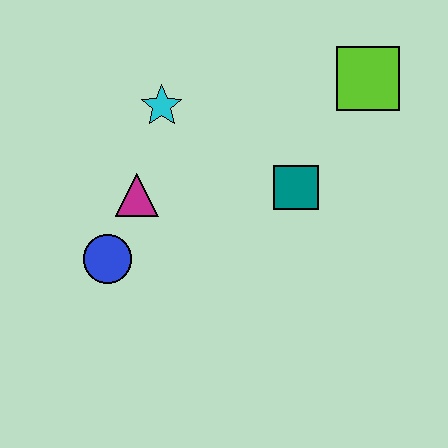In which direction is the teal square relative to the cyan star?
The teal square is to the right of the cyan star.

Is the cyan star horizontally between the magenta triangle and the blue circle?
No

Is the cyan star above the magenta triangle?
Yes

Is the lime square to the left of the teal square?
No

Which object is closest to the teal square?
The lime square is closest to the teal square.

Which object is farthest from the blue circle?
The lime square is farthest from the blue circle.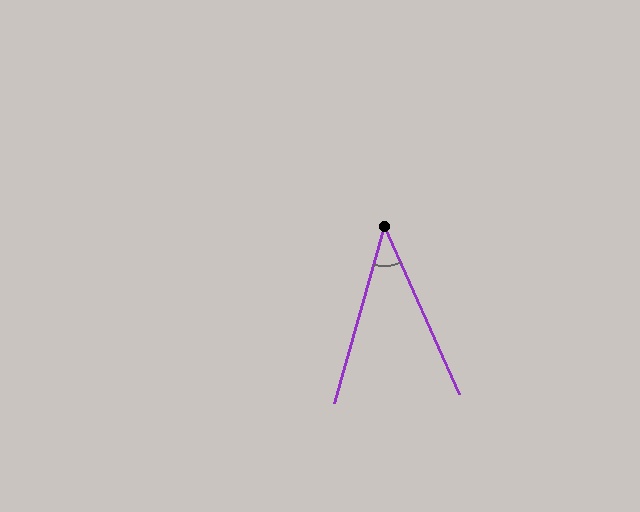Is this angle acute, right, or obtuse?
It is acute.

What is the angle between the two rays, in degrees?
Approximately 40 degrees.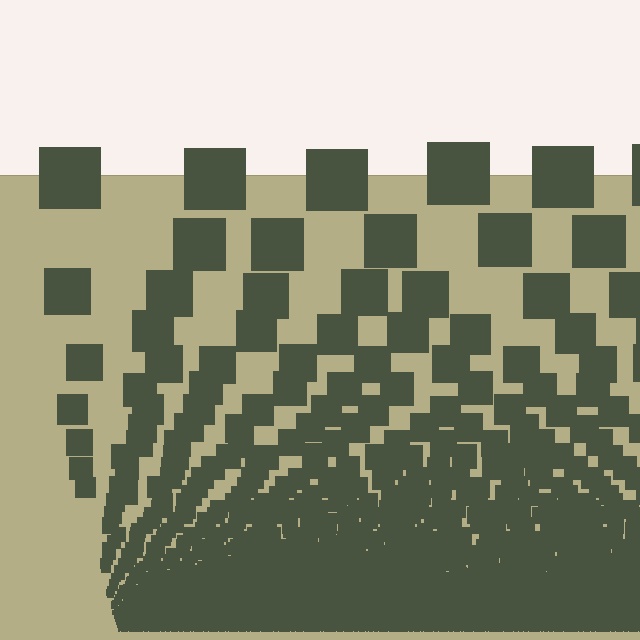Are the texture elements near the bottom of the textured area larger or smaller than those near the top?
Smaller. The gradient is inverted — elements near the bottom are smaller and denser.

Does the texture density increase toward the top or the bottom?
Density increases toward the bottom.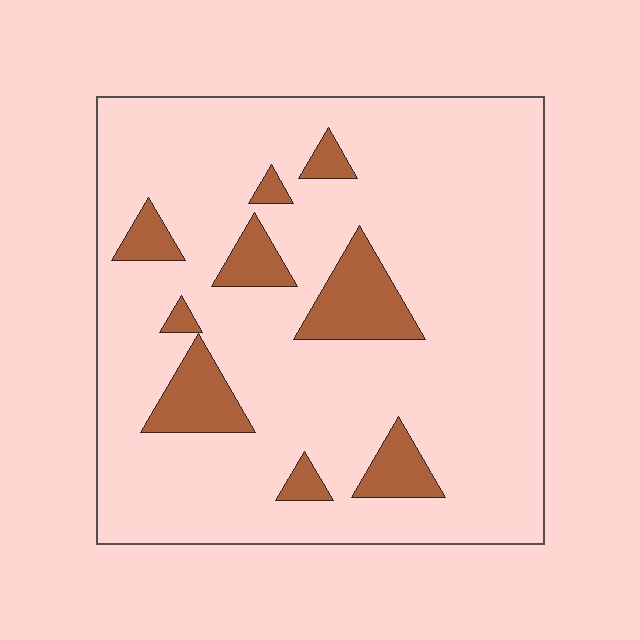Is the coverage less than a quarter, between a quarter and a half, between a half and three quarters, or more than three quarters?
Less than a quarter.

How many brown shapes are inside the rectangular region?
9.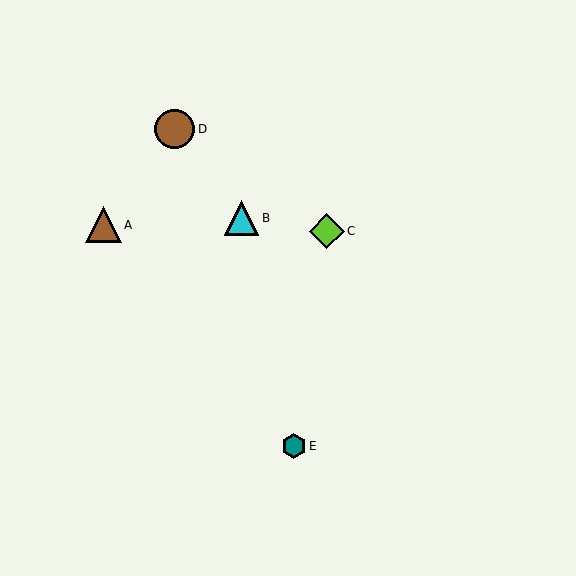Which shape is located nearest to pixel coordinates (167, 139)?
The brown circle (labeled D) at (175, 129) is nearest to that location.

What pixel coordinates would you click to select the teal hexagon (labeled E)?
Click at (294, 446) to select the teal hexagon E.